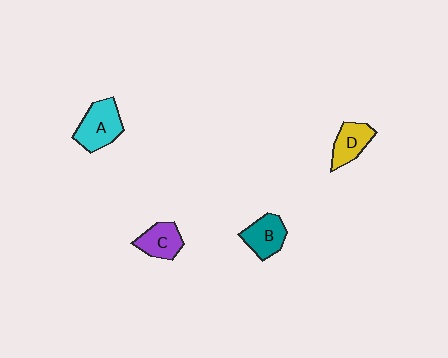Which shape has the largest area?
Shape A (cyan).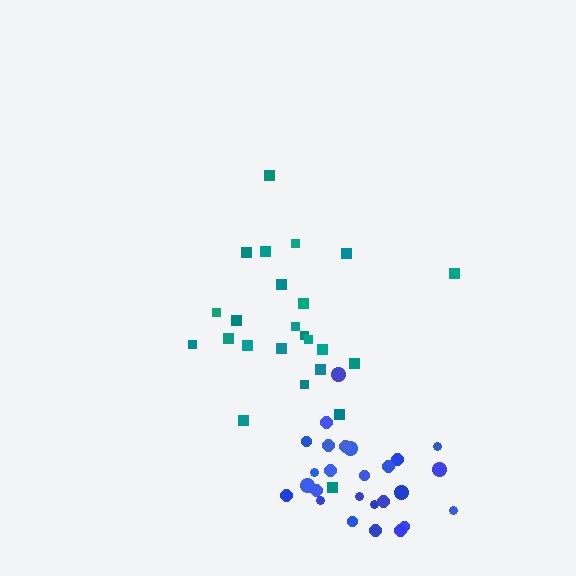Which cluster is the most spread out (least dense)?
Teal.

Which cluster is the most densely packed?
Blue.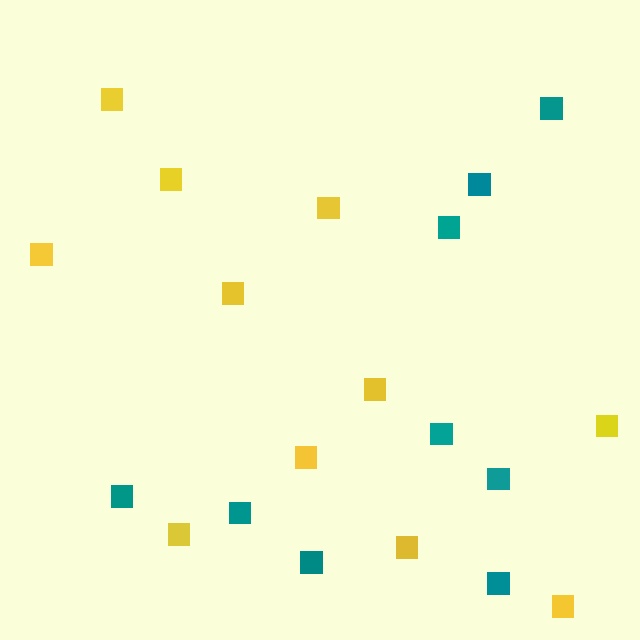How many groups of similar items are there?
There are 2 groups: one group of yellow squares (11) and one group of teal squares (9).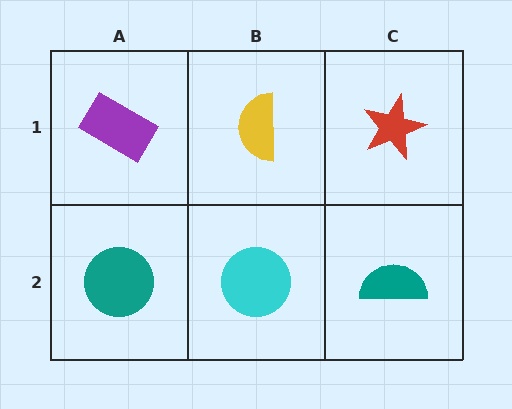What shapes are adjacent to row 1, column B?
A cyan circle (row 2, column B), a purple rectangle (row 1, column A), a red star (row 1, column C).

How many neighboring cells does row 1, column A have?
2.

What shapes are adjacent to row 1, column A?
A teal circle (row 2, column A), a yellow semicircle (row 1, column B).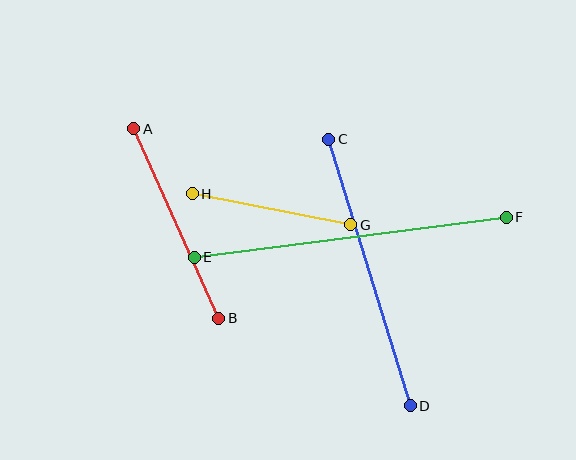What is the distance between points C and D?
The distance is approximately 279 pixels.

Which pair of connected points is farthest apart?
Points E and F are farthest apart.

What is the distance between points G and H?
The distance is approximately 161 pixels.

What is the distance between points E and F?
The distance is approximately 315 pixels.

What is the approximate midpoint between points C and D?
The midpoint is at approximately (369, 273) pixels.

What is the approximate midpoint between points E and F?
The midpoint is at approximately (350, 237) pixels.